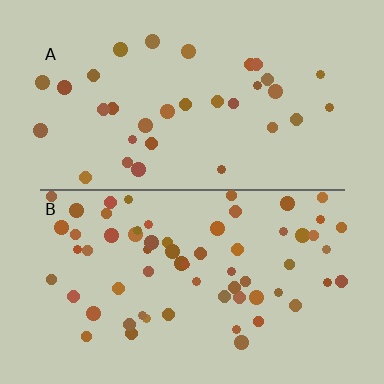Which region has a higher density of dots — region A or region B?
B (the bottom).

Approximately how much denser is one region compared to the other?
Approximately 2.0× — region B over region A.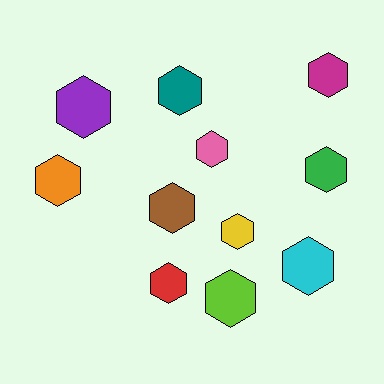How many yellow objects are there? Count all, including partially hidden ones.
There is 1 yellow object.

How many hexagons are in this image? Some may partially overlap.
There are 11 hexagons.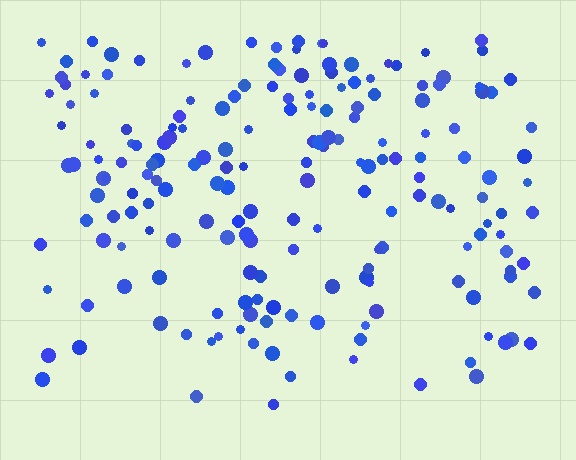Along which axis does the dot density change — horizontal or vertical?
Vertical.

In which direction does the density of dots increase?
From bottom to top, with the top side densest.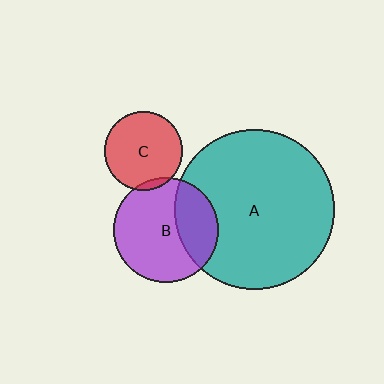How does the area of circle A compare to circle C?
Approximately 4.2 times.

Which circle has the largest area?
Circle A (teal).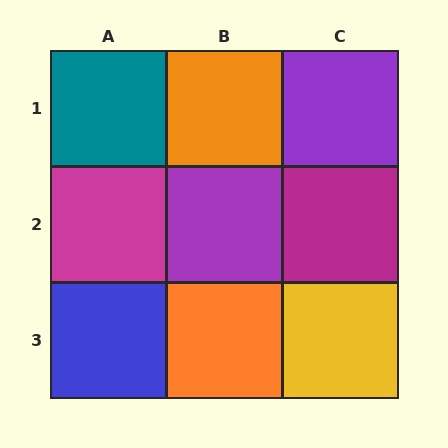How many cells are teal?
1 cell is teal.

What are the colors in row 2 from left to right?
Magenta, purple, magenta.